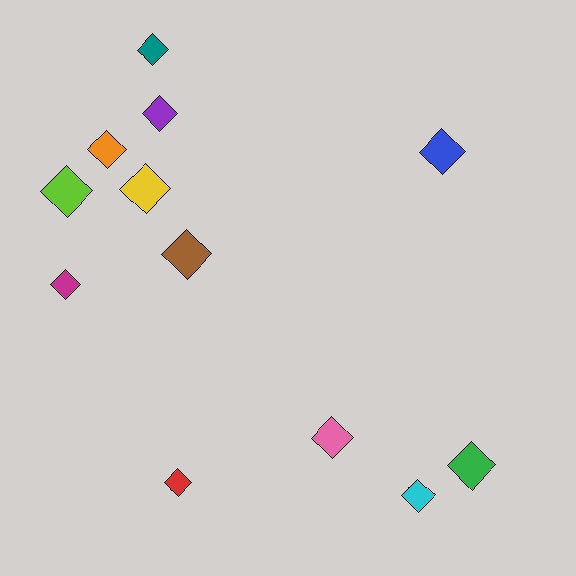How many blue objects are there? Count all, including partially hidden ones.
There is 1 blue object.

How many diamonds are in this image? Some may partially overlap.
There are 12 diamonds.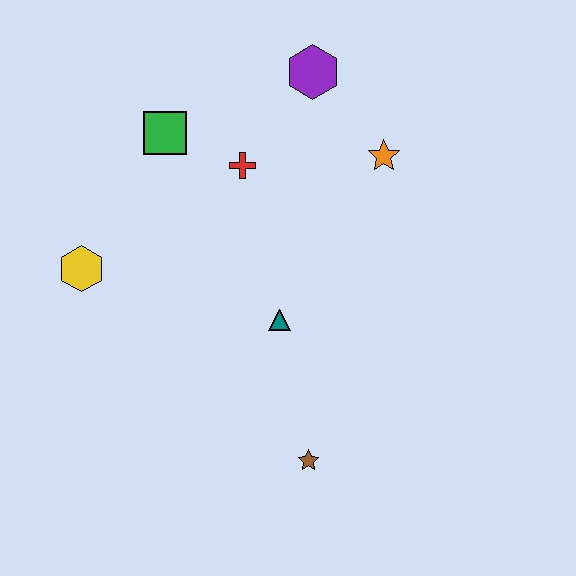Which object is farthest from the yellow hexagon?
The orange star is farthest from the yellow hexagon.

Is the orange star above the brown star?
Yes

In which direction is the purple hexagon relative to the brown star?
The purple hexagon is above the brown star.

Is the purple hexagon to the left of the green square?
No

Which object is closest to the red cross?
The green square is closest to the red cross.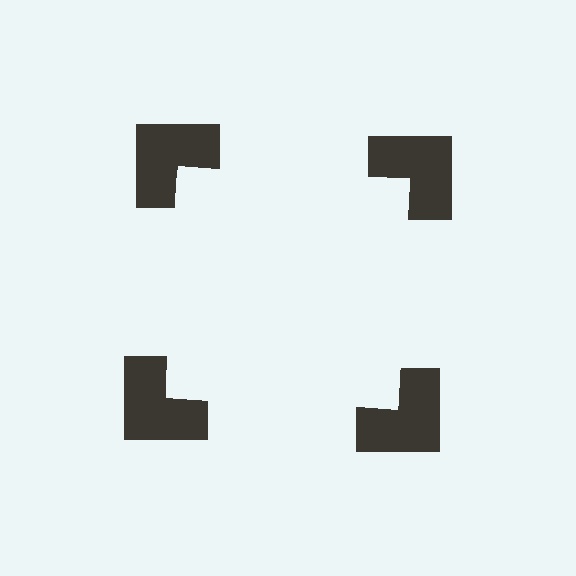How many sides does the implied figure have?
4 sides.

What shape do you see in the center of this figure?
An illusory square — its edges are inferred from the aligned wedge cuts in the notched squares, not physically drawn.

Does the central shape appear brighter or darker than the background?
It typically appears slightly brighter than the background, even though no actual brightness change is drawn.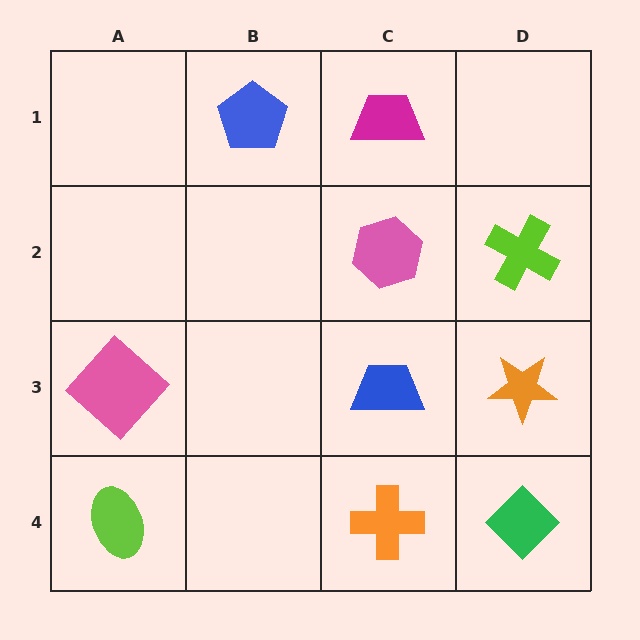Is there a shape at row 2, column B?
No, that cell is empty.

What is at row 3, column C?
A blue trapezoid.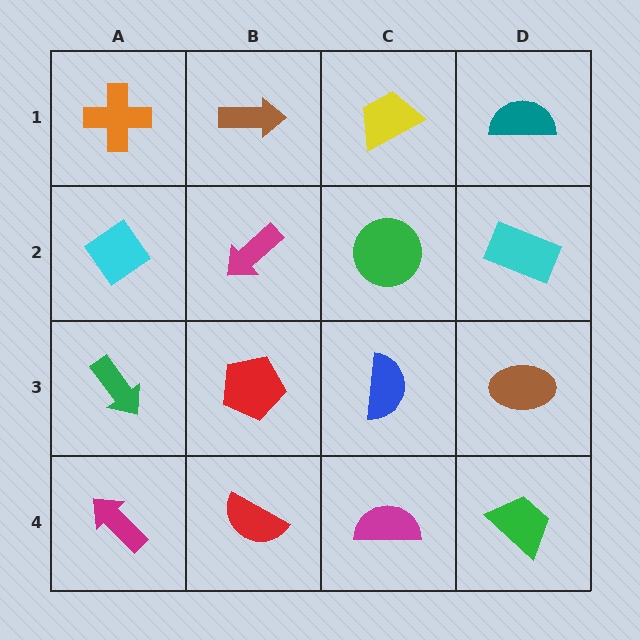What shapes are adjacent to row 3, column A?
A cyan diamond (row 2, column A), a magenta arrow (row 4, column A), a red pentagon (row 3, column B).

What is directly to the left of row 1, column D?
A yellow trapezoid.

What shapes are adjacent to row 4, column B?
A red pentagon (row 3, column B), a magenta arrow (row 4, column A), a magenta semicircle (row 4, column C).